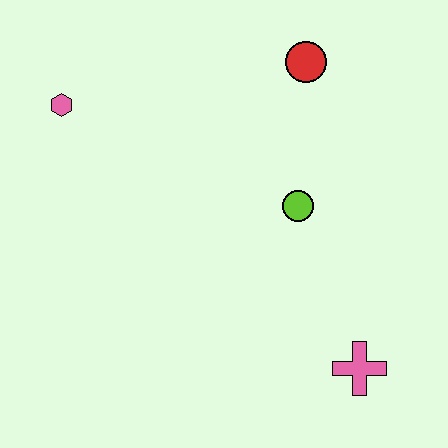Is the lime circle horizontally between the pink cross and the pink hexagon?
Yes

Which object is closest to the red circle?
The lime circle is closest to the red circle.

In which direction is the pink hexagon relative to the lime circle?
The pink hexagon is to the left of the lime circle.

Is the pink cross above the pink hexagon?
No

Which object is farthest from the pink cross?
The pink hexagon is farthest from the pink cross.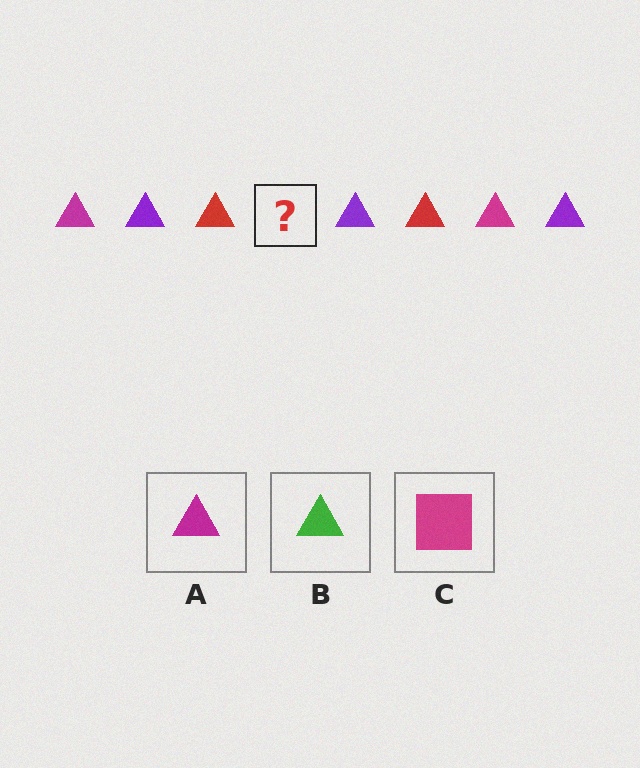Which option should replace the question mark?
Option A.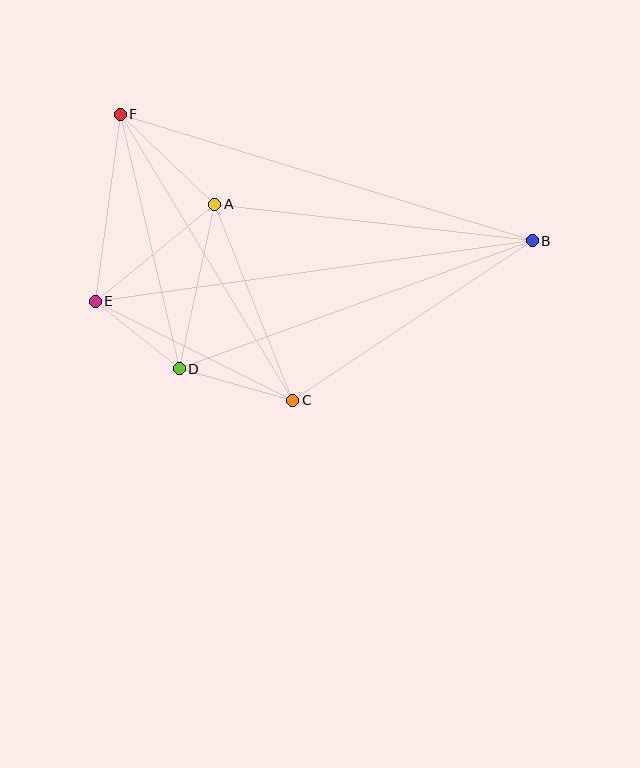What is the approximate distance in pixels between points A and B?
The distance between A and B is approximately 320 pixels.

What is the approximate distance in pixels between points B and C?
The distance between B and C is approximately 288 pixels.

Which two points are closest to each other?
Points D and E are closest to each other.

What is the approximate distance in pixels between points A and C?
The distance between A and C is approximately 211 pixels.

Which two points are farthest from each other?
Points B and E are farthest from each other.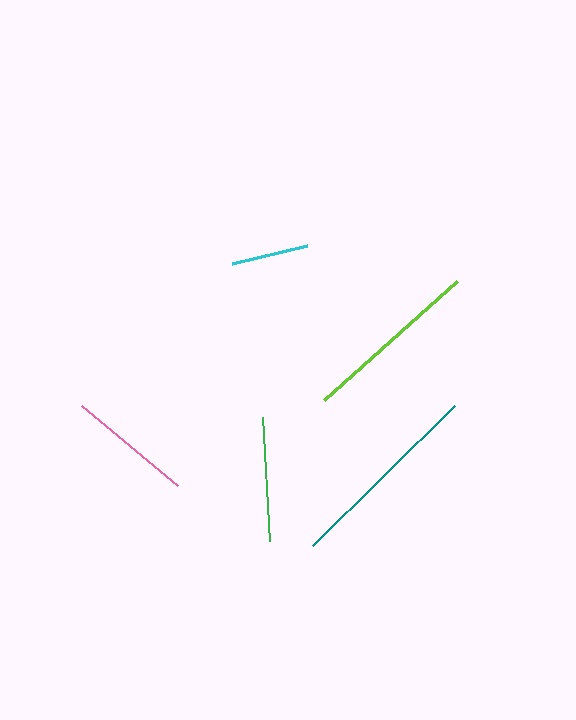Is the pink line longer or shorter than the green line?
The green line is longer than the pink line.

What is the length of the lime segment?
The lime segment is approximately 178 pixels long.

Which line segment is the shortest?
The cyan line is the shortest at approximately 77 pixels.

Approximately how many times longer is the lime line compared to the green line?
The lime line is approximately 1.4 times the length of the green line.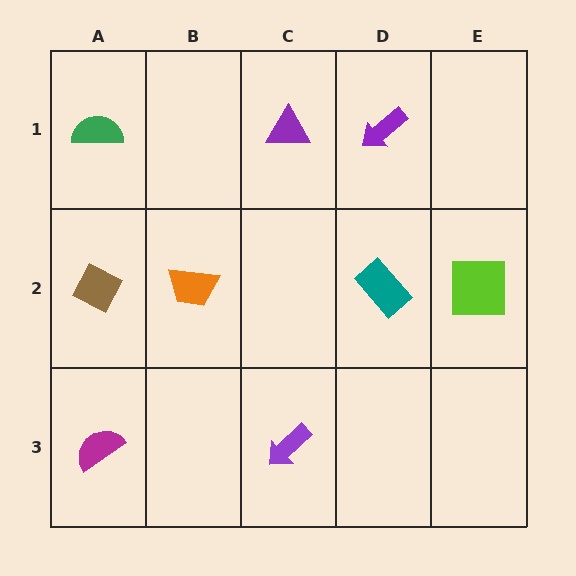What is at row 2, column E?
A lime square.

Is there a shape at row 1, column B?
No, that cell is empty.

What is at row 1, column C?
A purple triangle.